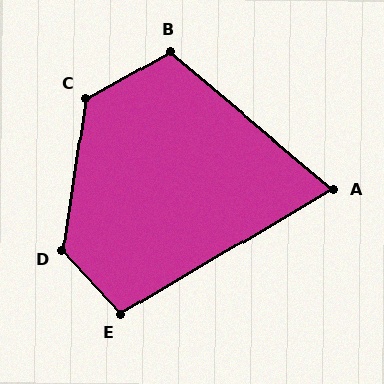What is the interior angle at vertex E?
Approximately 102 degrees (obtuse).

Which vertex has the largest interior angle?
D, at approximately 130 degrees.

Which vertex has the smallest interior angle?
A, at approximately 71 degrees.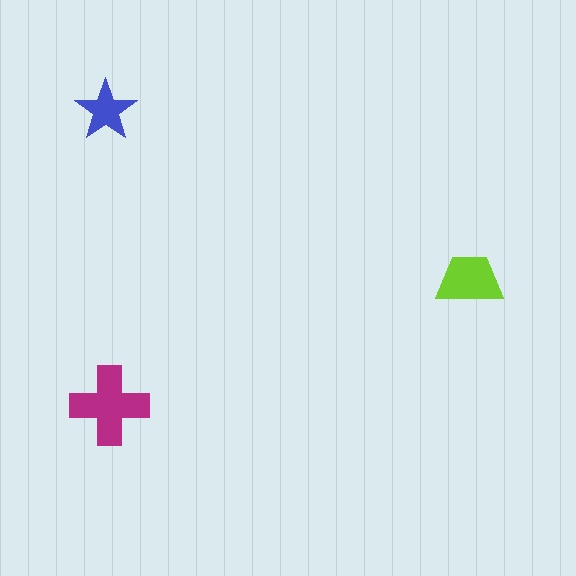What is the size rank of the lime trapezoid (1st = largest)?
2nd.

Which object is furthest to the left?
The blue star is leftmost.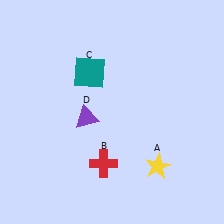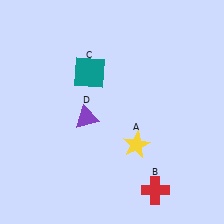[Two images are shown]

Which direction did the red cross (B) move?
The red cross (B) moved right.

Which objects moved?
The objects that moved are: the yellow star (A), the red cross (B).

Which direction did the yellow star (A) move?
The yellow star (A) moved up.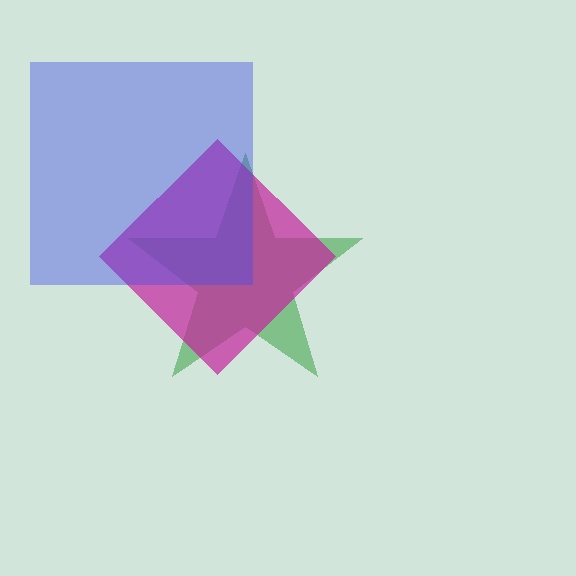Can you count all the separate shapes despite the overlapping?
Yes, there are 3 separate shapes.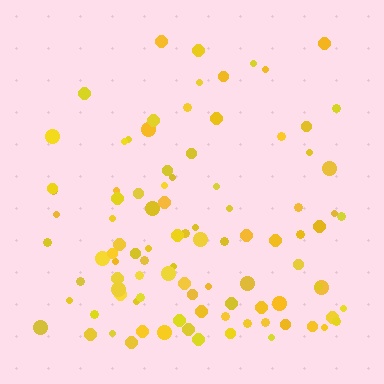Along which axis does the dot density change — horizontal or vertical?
Vertical.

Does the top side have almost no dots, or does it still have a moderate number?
Still a moderate number, just noticeably fewer than the bottom.